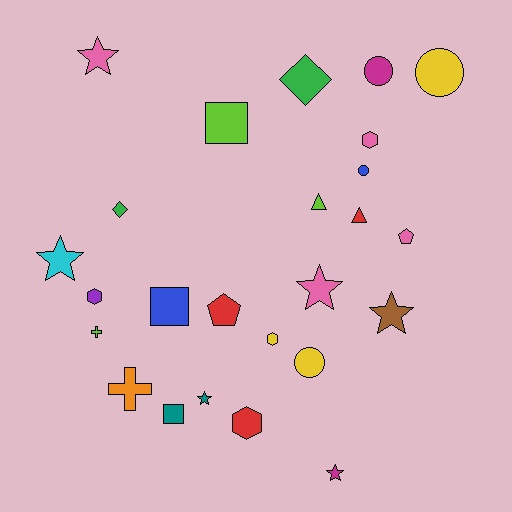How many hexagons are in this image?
There are 4 hexagons.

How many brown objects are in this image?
There is 1 brown object.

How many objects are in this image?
There are 25 objects.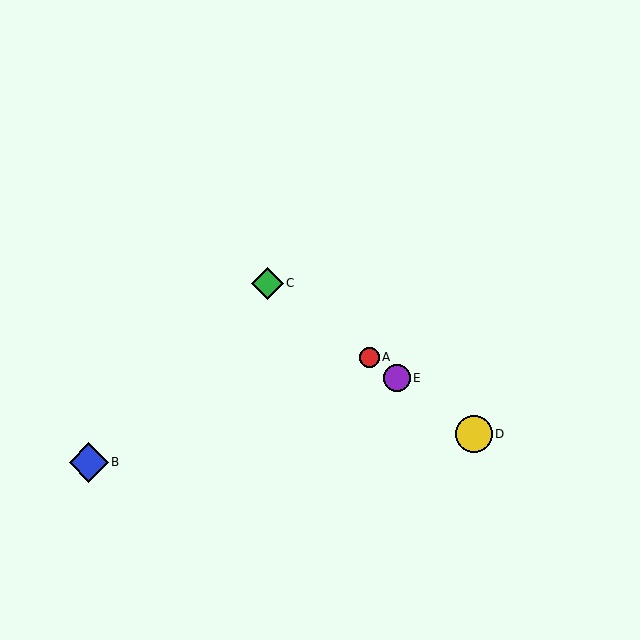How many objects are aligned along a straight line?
4 objects (A, C, D, E) are aligned along a straight line.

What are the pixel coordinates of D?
Object D is at (474, 434).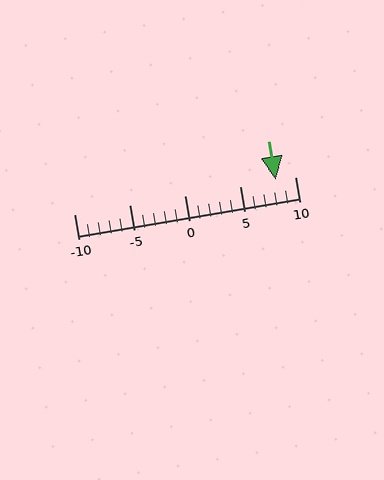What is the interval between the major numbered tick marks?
The major tick marks are spaced 5 units apart.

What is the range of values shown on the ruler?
The ruler shows values from -10 to 10.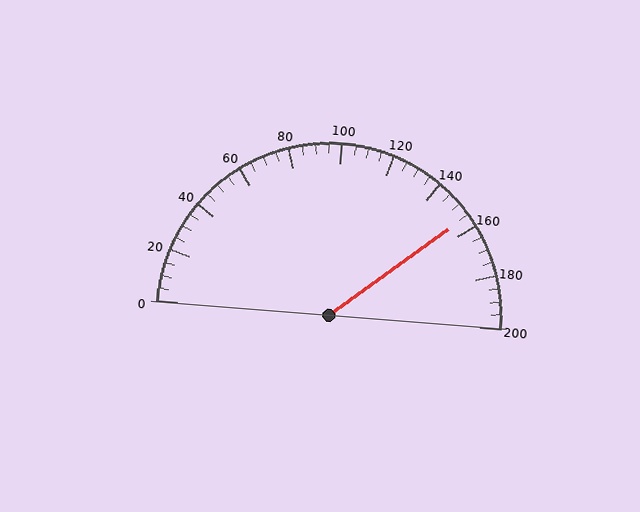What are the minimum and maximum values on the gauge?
The gauge ranges from 0 to 200.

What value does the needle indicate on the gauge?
The needle indicates approximately 155.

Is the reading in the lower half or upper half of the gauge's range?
The reading is in the upper half of the range (0 to 200).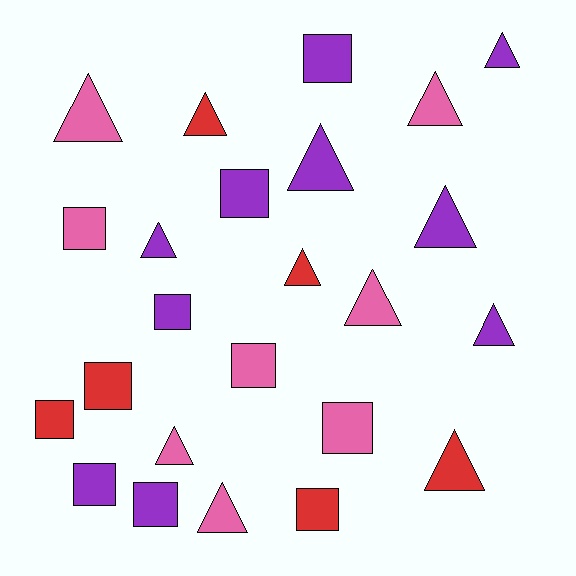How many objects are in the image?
There are 24 objects.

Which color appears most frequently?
Purple, with 10 objects.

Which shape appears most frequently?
Triangle, with 13 objects.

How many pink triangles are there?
There are 5 pink triangles.